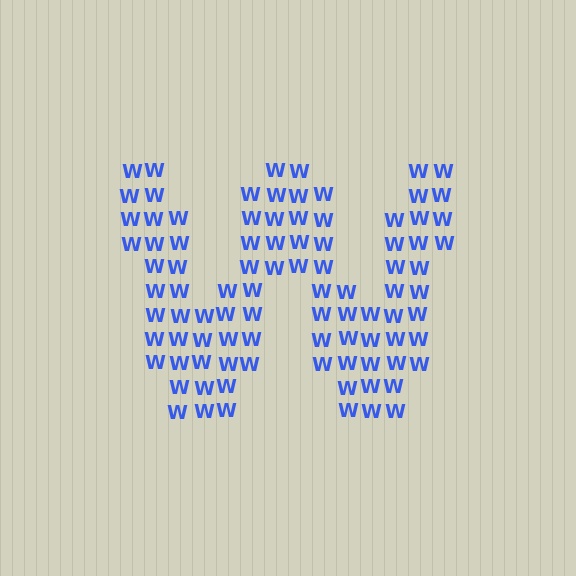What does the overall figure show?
The overall figure shows the letter W.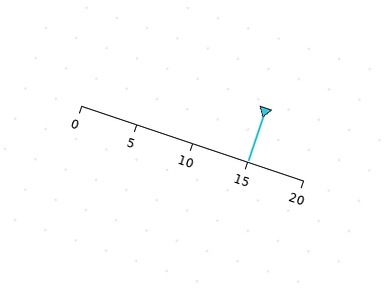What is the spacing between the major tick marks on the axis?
The major ticks are spaced 5 apart.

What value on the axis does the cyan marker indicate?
The marker indicates approximately 15.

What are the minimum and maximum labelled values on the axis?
The axis runs from 0 to 20.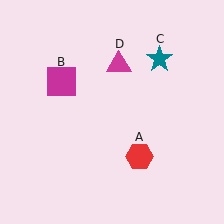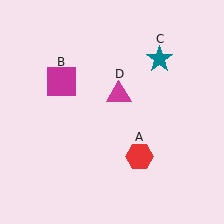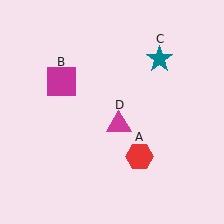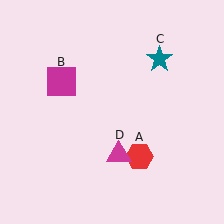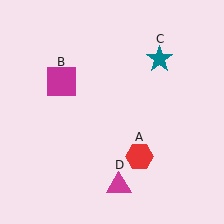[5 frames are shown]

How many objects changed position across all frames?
1 object changed position: magenta triangle (object D).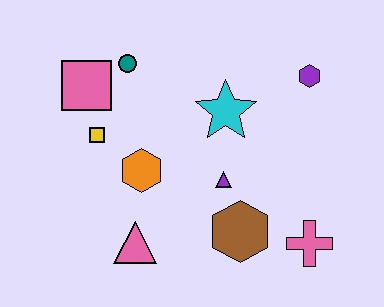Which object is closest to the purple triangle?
The brown hexagon is closest to the purple triangle.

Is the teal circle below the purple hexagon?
No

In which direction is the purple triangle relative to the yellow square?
The purple triangle is to the right of the yellow square.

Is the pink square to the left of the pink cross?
Yes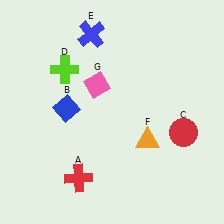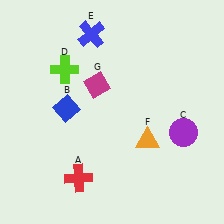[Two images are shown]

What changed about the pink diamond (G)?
In Image 1, G is pink. In Image 2, it changed to magenta.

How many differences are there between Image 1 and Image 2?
There are 2 differences between the two images.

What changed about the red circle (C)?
In Image 1, C is red. In Image 2, it changed to purple.